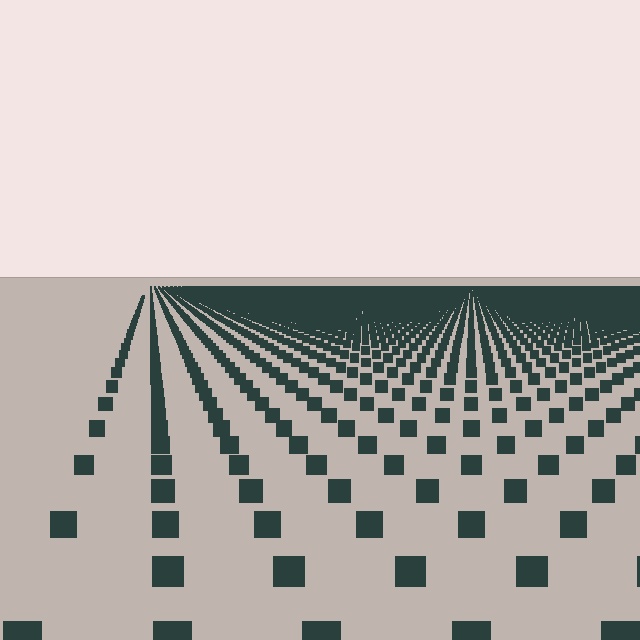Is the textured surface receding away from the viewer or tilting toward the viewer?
The surface is receding away from the viewer. Texture elements get smaller and denser toward the top.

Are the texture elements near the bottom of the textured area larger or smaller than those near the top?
Larger. Near the bottom, elements are closer to the viewer and appear at a bigger on-screen size.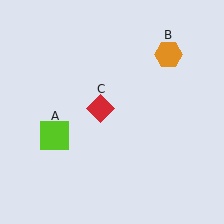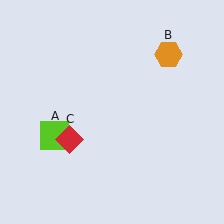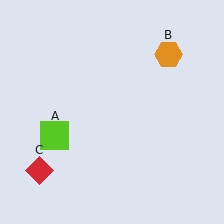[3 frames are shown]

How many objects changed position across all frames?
1 object changed position: red diamond (object C).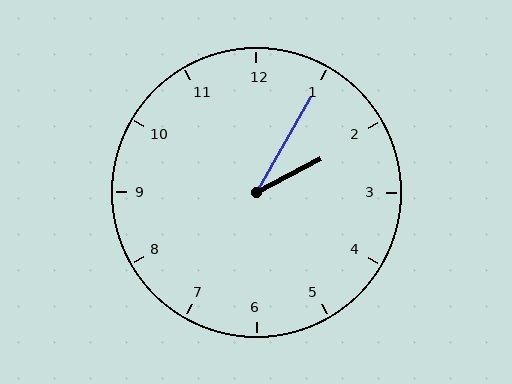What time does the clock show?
2:05.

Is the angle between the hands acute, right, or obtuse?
It is acute.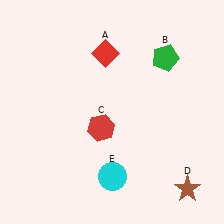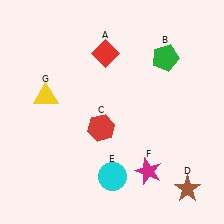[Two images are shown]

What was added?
A magenta star (F), a yellow triangle (G) were added in Image 2.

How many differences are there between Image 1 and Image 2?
There are 2 differences between the two images.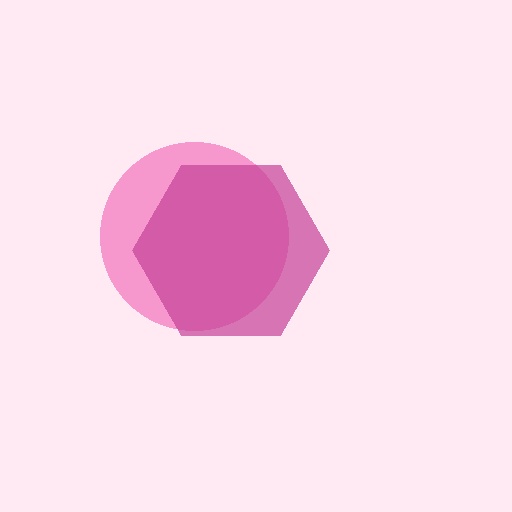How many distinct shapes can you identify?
There are 2 distinct shapes: a pink circle, a magenta hexagon.